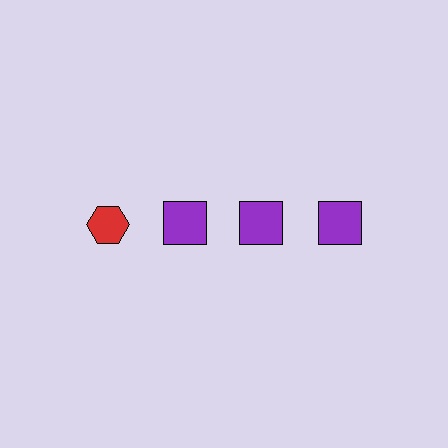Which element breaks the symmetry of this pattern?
The red hexagon in the top row, leftmost column breaks the symmetry. All other shapes are purple squares.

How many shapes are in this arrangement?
There are 4 shapes arranged in a grid pattern.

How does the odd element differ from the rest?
It differs in both color (red instead of purple) and shape (hexagon instead of square).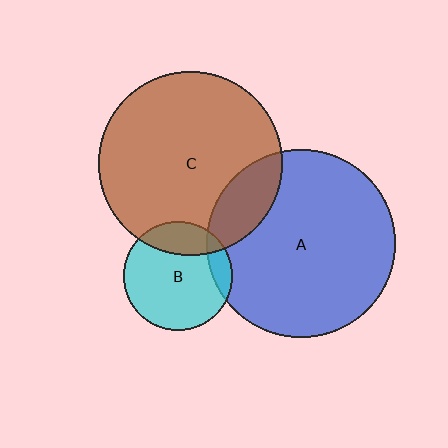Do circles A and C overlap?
Yes.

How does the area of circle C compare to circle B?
Approximately 2.8 times.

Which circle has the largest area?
Circle A (blue).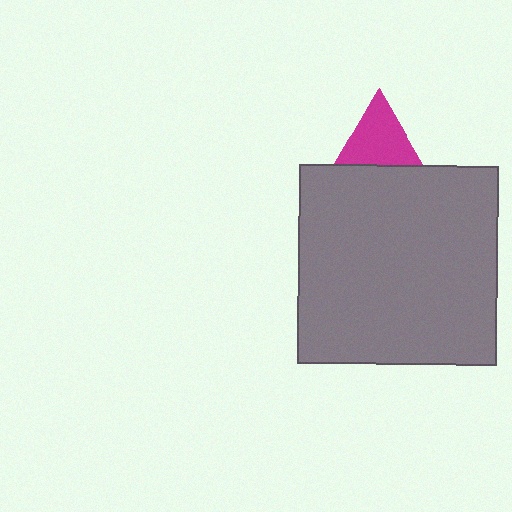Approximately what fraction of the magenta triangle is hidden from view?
Roughly 56% of the magenta triangle is hidden behind the gray square.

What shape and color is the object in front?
The object in front is a gray square.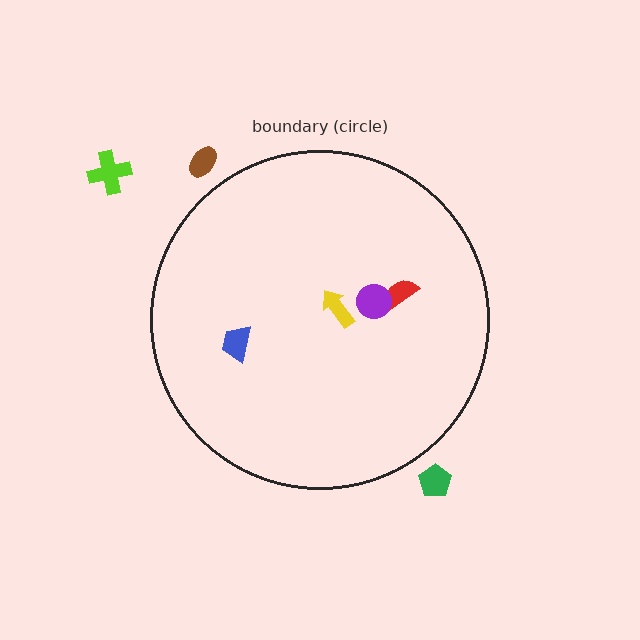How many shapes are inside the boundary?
4 inside, 3 outside.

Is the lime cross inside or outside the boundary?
Outside.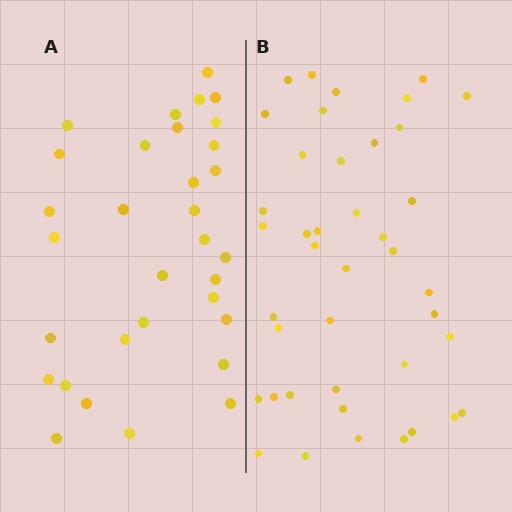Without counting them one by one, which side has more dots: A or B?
Region B (the right region) has more dots.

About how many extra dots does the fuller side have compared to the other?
Region B has roughly 8 or so more dots than region A.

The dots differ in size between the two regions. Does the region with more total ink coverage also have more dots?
No. Region A has more total ink coverage because its dots are larger, but region B actually contains more individual dots. Total area can be misleading — the number of items is what matters here.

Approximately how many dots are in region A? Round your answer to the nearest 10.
About 30 dots. (The exact count is 32, which rounds to 30.)